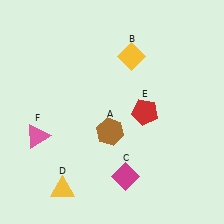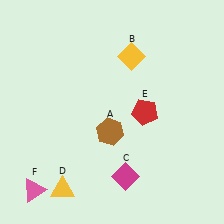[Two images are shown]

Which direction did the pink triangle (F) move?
The pink triangle (F) moved down.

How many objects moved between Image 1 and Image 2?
1 object moved between the two images.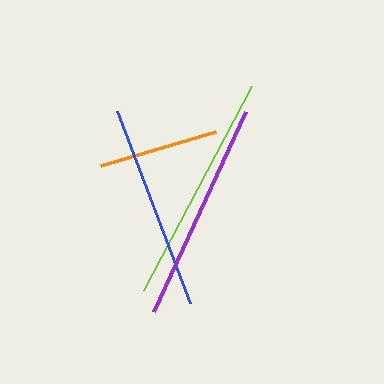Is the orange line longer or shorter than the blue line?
The blue line is longer than the orange line.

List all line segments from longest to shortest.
From longest to shortest: lime, purple, blue, orange.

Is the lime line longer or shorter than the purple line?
The lime line is longer than the purple line.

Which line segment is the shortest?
The orange line is the shortest at approximately 119 pixels.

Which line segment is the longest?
The lime line is the longest at approximately 231 pixels.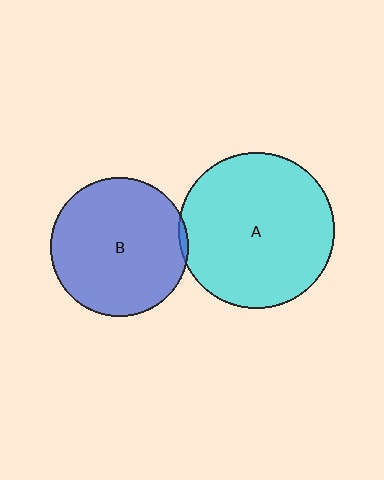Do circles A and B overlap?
Yes.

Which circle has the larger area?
Circle A (cyan).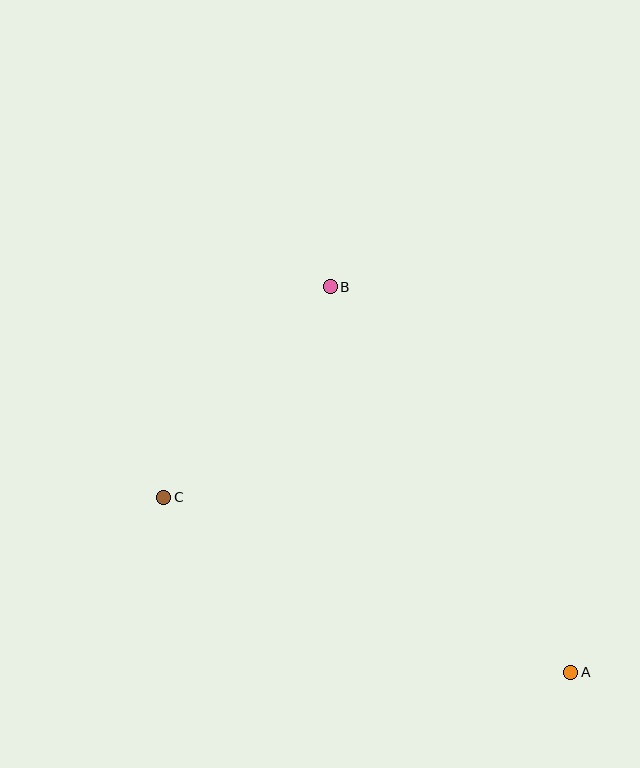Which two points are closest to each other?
Points B and C are closest to each other.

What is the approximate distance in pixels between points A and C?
The distance between A and C is approximately 443 pixels.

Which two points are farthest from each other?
Points A and B are farthest from each other.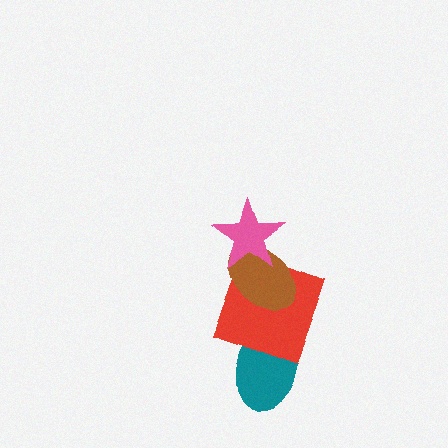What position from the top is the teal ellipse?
The teal ellipse is 4th from the top.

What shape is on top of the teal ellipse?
The red square is on top of the teal ellipse.